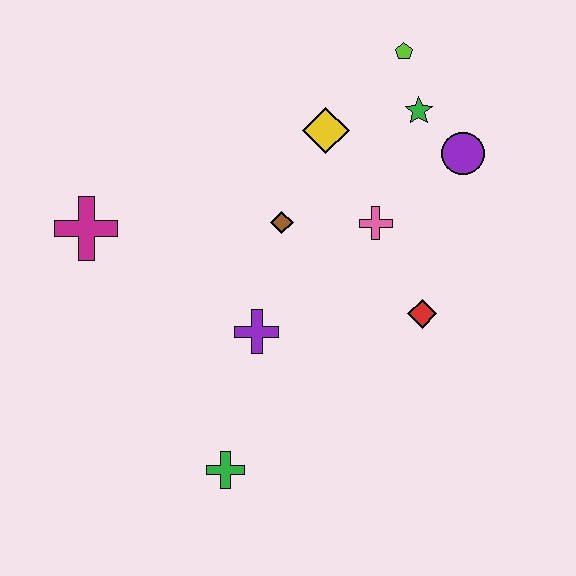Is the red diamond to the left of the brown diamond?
No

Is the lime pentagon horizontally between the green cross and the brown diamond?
No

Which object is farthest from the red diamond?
The magenta cross is farthest from the red diamond.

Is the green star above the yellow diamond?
Yes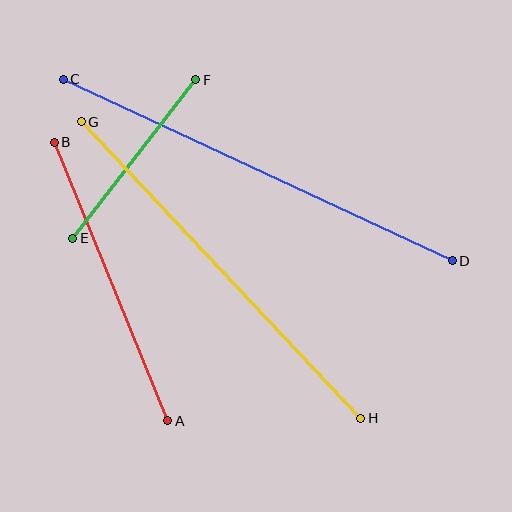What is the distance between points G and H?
The distance is approximately 408 pixels.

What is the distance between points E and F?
The distance is approximately 201 pixels.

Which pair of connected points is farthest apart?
Points C and D are farthest apart.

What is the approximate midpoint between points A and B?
The midpoint is at approximately (111, 282) pixels.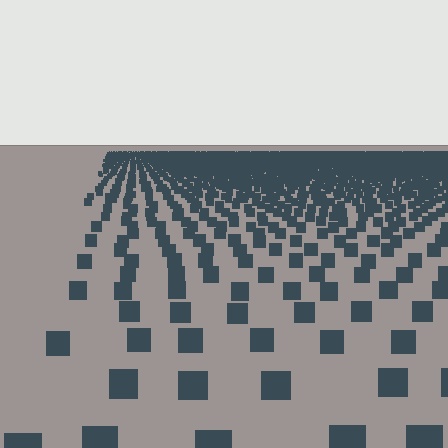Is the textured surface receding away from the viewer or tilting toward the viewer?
The surface is receding away from the viewer. Texture elements get smaller and denser toward the top.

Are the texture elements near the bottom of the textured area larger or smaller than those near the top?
Larger. Near the bottom, elements are closer to the viewer and appear at a bigger on-screen size.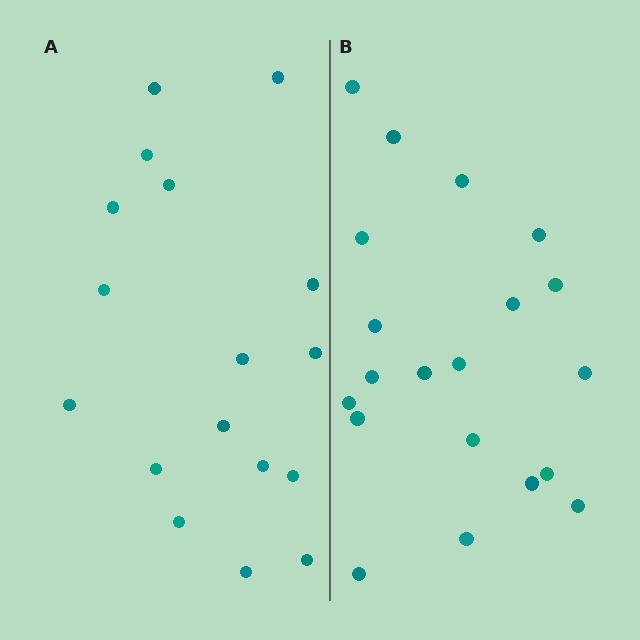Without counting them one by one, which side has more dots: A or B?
Region B (the right region) has more dots.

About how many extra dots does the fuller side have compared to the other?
Region B has just a few more — roughly 2 or 3 more dots than region A.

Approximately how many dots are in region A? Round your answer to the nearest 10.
About 20 dots. (The exact count is 17, which rounds to 20.)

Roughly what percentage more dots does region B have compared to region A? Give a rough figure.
About 20% more.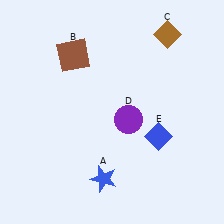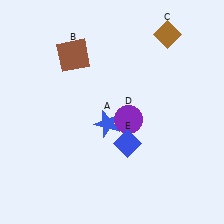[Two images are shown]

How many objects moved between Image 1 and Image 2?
2 objects moved between the two images.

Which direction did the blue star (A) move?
The blue star (A) moved up.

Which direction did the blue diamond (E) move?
The blue diamond (E) moved left.